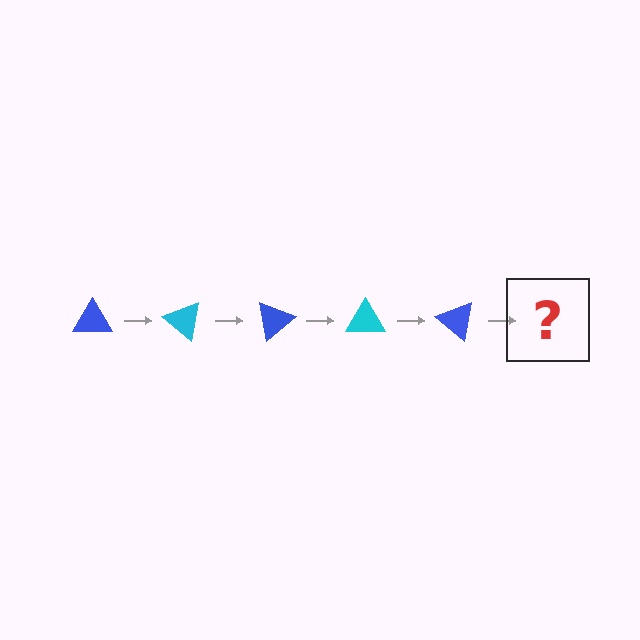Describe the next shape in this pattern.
It should be a cyan triangle, rotated 200 degrees from the start.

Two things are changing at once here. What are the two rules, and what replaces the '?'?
The two rules are that it rotates 40 degrees each step and the color cycles through blue and cyan. The '?' should be a cyan triangle, rotated 200 degrees from the start.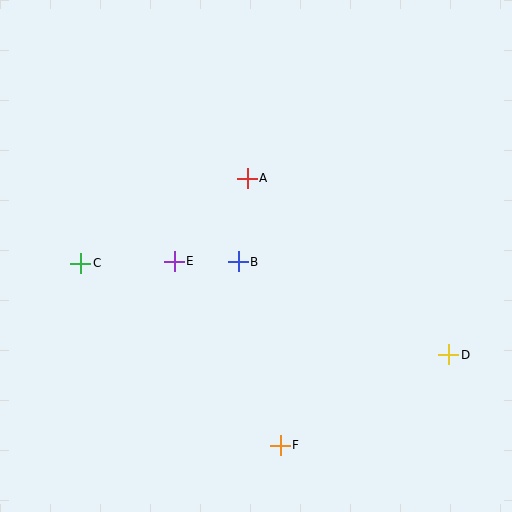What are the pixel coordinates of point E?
Point E is at (174, 261).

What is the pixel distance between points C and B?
The distance between C and B is 158 pixels.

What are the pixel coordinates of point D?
Point D is at (449, 355).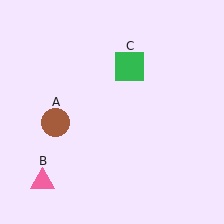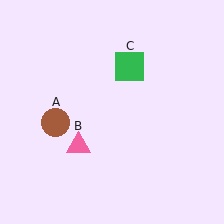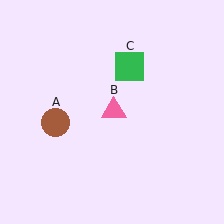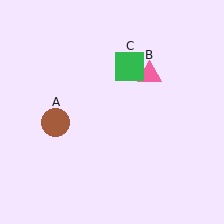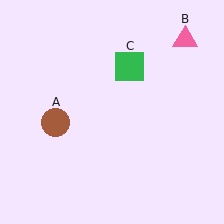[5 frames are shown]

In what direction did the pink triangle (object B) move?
The pink triangle (object B) moved up and to the right.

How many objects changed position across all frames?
1 object changed position: pink triangle (object B).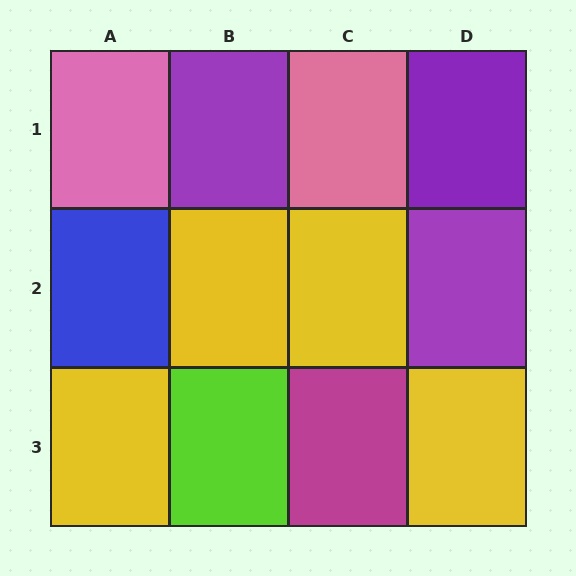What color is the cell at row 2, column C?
Yellow.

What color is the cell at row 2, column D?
Purple.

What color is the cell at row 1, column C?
Pink.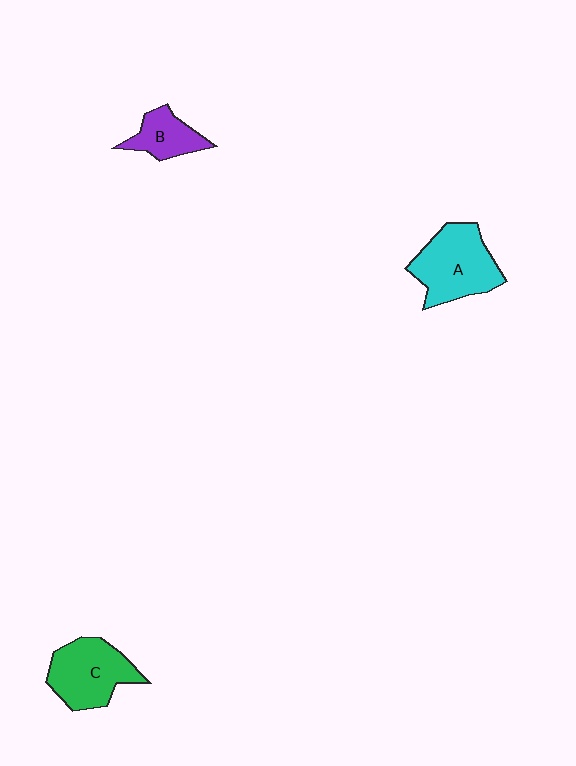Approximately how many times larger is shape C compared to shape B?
Approximately 1.7 times.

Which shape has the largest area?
Shape A (cyan).